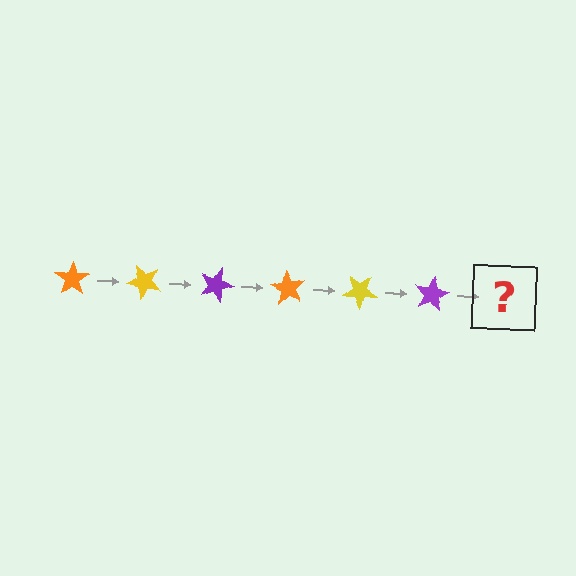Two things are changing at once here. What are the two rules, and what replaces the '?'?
The two rules are that it rotates 45 degrees each step and the color cycles through orange, yellow, and purple. The '?' should be an orange star, rotated 270 degrees from the start.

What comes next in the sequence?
The next element should be an orange star, rotated 270 degrees from the start.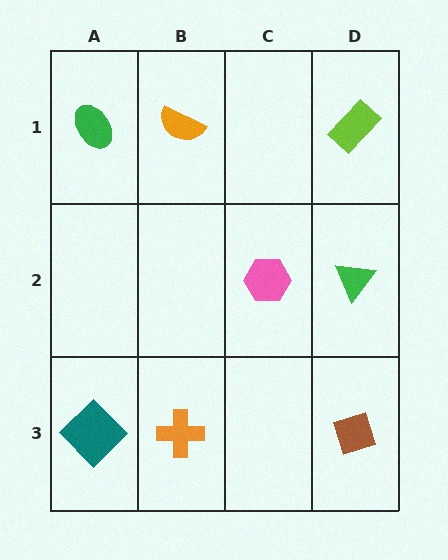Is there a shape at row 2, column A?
No, that cell is empty.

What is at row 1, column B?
An orange semicircle.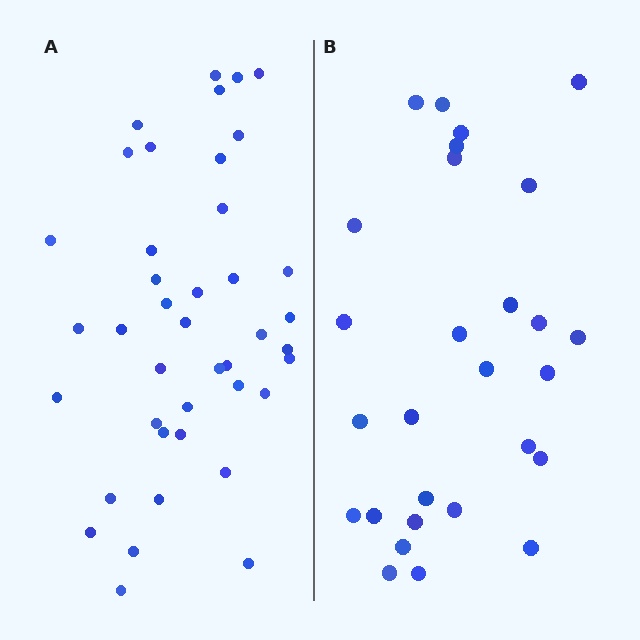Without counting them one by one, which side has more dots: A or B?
Region A (the left region) has more dots.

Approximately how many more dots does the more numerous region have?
Region A has approximately 15 more dots than region B.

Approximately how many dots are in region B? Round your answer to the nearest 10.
About 30 dots. (The exact count is 28, which rounds to 30.)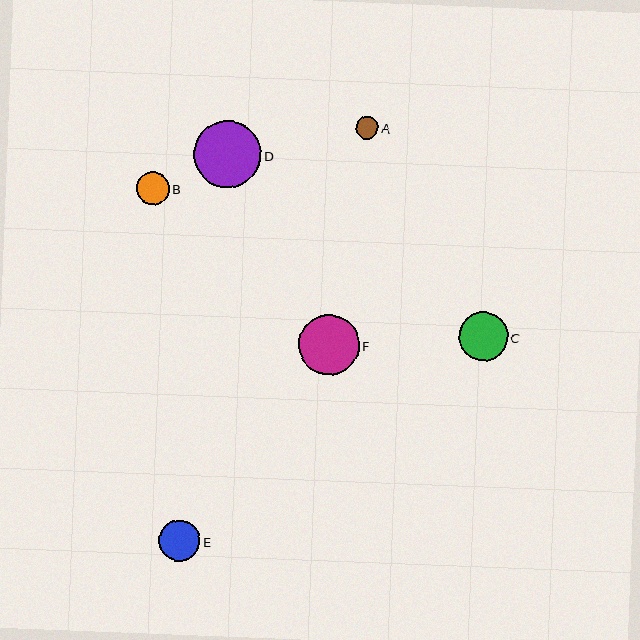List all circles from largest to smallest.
From largest to smallest: D, F, C, E, B, A.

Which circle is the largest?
Circle D is the largest with a size of approximately 67 pixels.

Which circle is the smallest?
Circle A is the smallest with a size of approximately 23 pixels.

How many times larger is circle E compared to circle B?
Circle E is approximately 1.2 times the size of circle B.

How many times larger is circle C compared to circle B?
Circle C is approximately 1.5 times the size of circle B.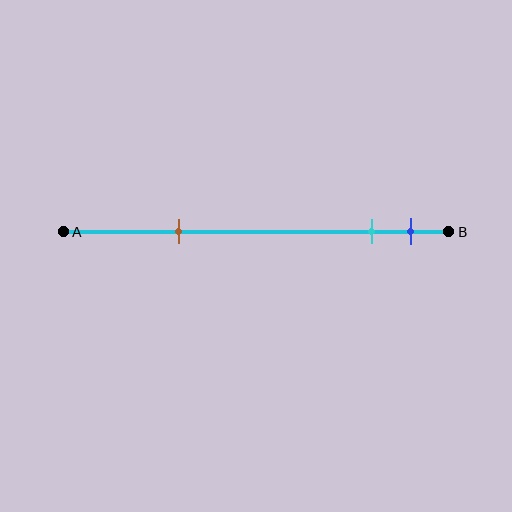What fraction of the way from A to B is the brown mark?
The brown mark is approximately 30% (0.3) of the way from A to B.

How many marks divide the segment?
There are 3 marks dividing the segment.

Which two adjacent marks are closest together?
The cyan and blue marks are the closest adjacent pair.